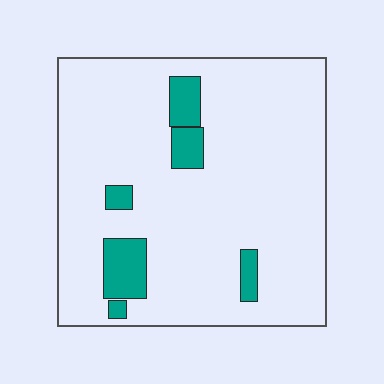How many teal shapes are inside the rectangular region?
6.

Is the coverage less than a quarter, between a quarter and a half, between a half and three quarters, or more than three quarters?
Less than a quarter.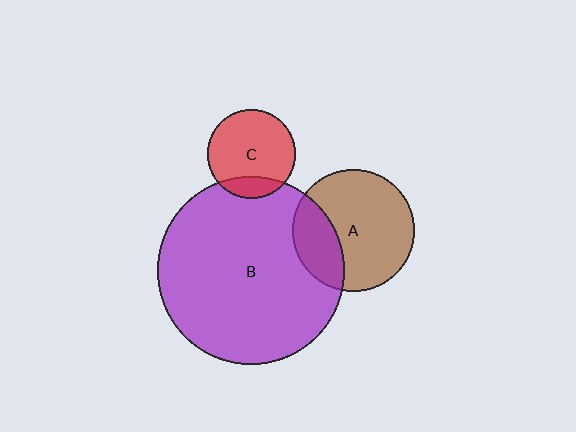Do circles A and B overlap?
Yes.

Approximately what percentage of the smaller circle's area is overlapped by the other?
Approximately 30%.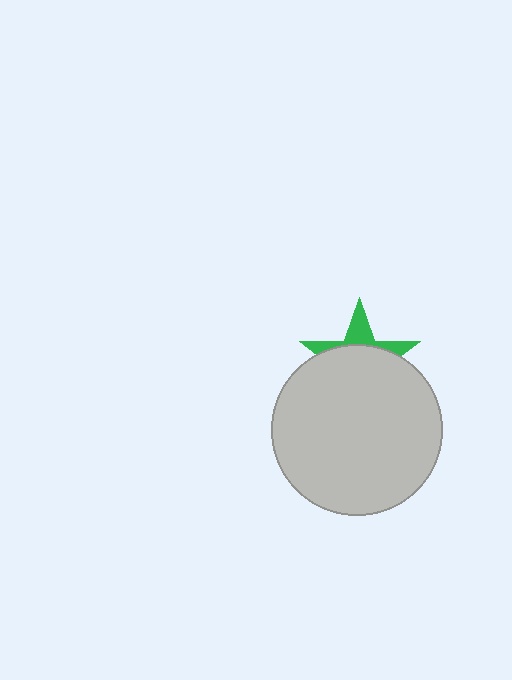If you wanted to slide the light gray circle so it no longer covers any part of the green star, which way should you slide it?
Slide it down — that is the most direct way to separate the two shapes.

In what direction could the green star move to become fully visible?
The green star could move up. That would shift it out from behind the light gray circle entirely.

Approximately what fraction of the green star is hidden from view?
Roughly 69% of the green star is hidden behind the light gray circle.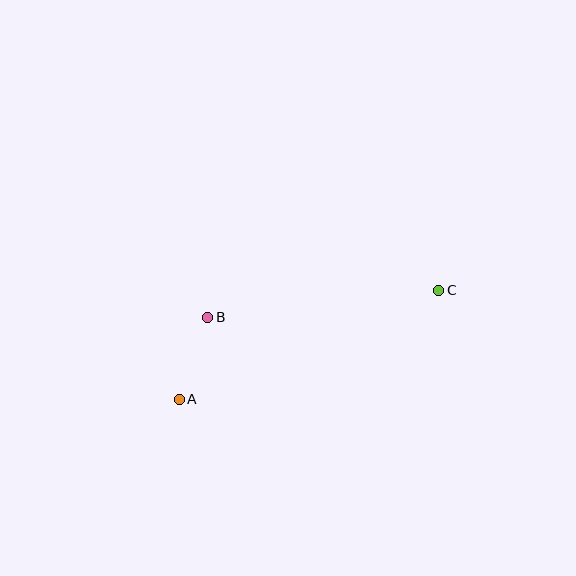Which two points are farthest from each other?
Points A and C are farthest from each other.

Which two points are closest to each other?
Points A and B are closest to each other.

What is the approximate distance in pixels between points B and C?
The distance between B and C is approximately 232 pixels.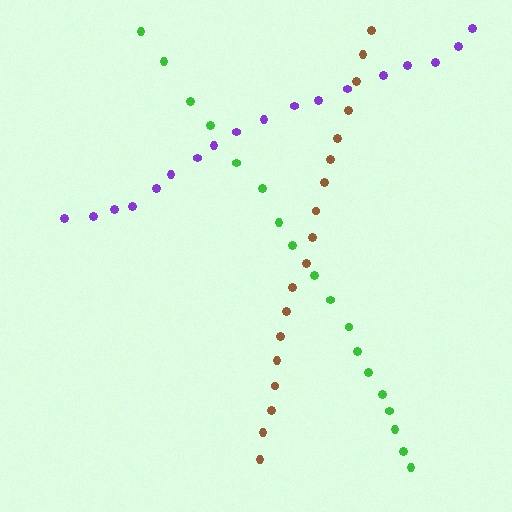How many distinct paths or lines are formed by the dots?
There are 3 distinct paths.